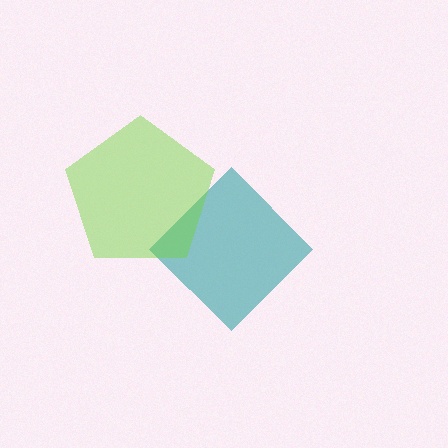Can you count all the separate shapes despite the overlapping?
Yes, there are 2 separate shapes.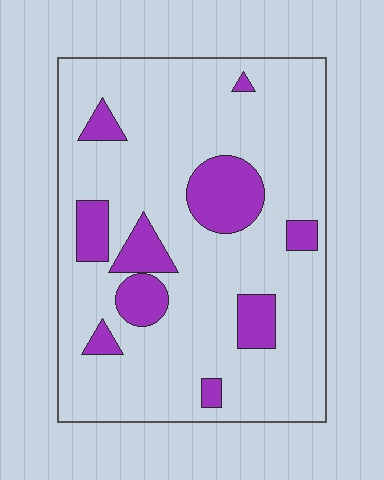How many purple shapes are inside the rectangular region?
10.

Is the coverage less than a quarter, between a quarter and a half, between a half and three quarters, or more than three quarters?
Less than a quarter.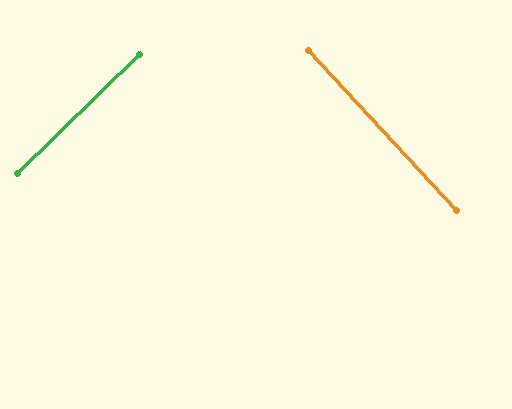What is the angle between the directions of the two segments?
Approximately 88 degrees.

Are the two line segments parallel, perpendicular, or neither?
Perpendicular — they meet at approximately 88°.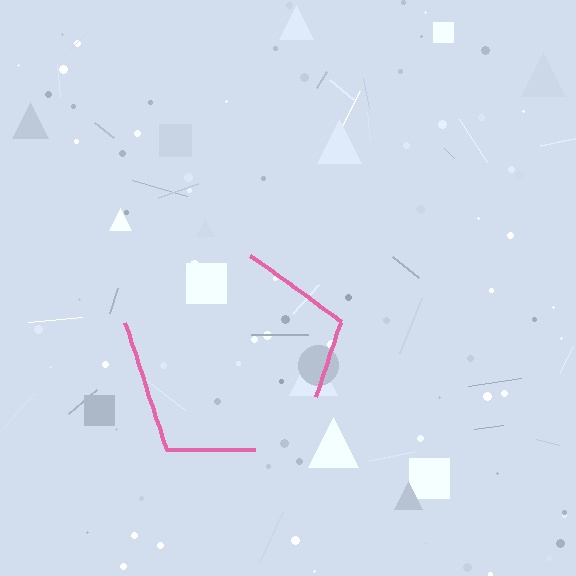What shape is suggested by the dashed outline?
The dashed outline suggests a pentagon.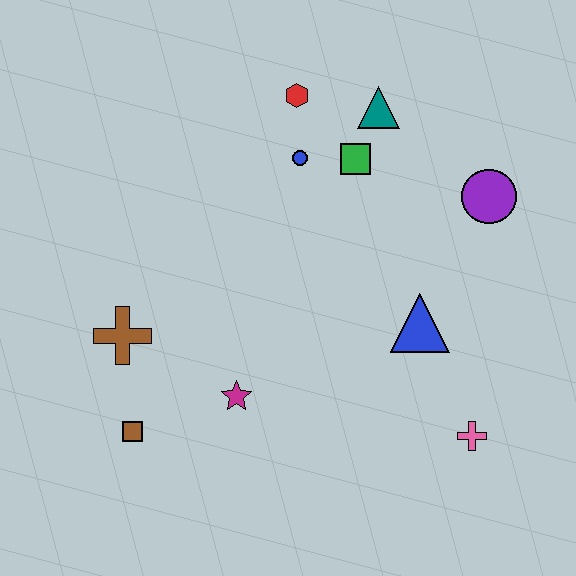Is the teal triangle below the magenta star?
No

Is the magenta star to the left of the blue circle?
Yes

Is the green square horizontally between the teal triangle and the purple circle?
No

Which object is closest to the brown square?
The brown cross is closest to the brown square.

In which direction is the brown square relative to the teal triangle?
The brown square is below the teal triangle.